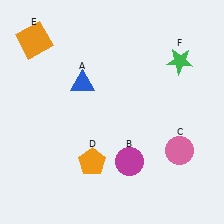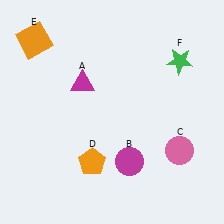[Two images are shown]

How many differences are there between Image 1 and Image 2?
There is 1 difference between the two images.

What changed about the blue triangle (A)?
In Image 1, A is blue. In Image 2, it changed to magenta.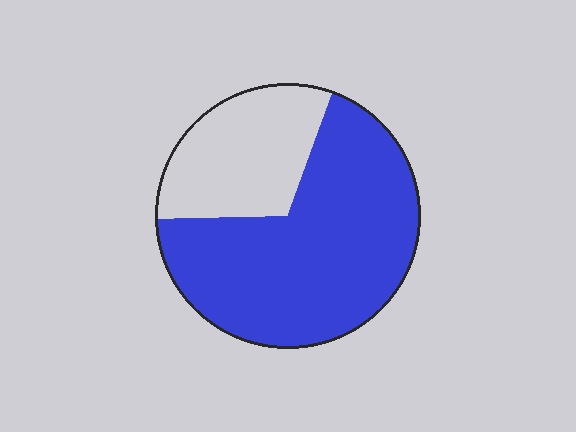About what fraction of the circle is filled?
About two thirds (2/3).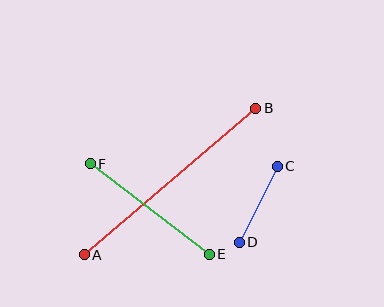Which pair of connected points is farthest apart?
Points A and B are farthest apart.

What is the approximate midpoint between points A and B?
The midpoint is at approximately (170, 181) pixels.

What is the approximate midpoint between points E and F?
The midpoint is at approximately (150, 209) pixels.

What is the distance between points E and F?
The distance is approximately 150 pixels.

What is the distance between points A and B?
The distance is approximately 226 pixels.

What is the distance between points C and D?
The distance is approximately 85 pixels.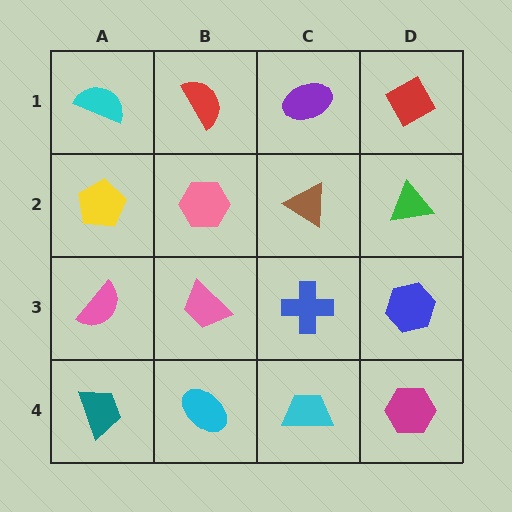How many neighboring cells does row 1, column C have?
3.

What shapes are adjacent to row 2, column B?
A red semicircle (row 1, column B), a pink trapezoid (row 3, column B), a yellow pentagon (row 2, column A), a brown triangle (row 2, column C).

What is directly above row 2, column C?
A purple ellipse.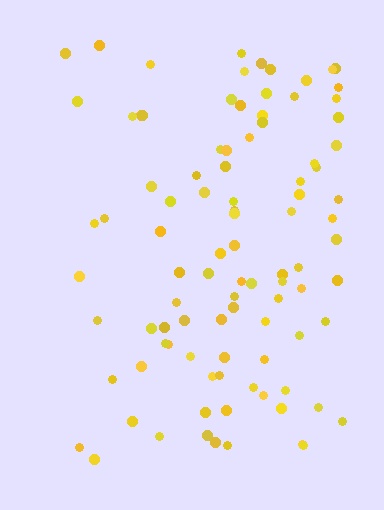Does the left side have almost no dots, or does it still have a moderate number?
Still a moderate number, just noticeably fewer than the right.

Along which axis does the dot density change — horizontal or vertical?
Horizontal.